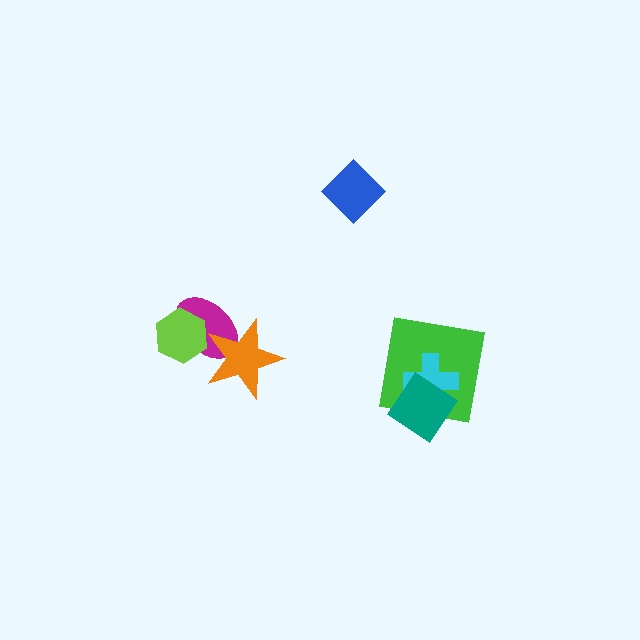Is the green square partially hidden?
Yes, it is partially covered by another shape.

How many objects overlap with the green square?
2 objects overlap with the green square.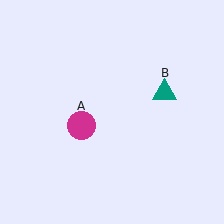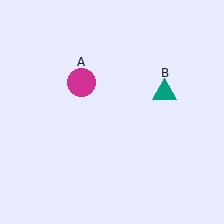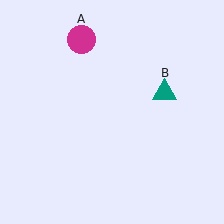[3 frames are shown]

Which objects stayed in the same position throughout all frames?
Teal triangle (object B) remained stationary.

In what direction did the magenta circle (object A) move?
The magenta circle (object A) moved up.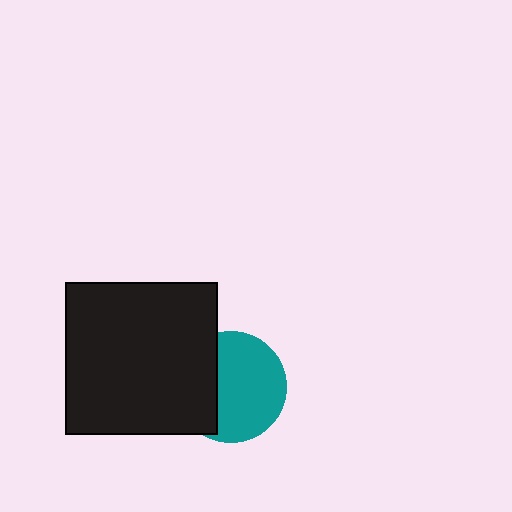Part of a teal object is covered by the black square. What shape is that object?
It is a circle.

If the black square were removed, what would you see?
You would see the complete teal circle.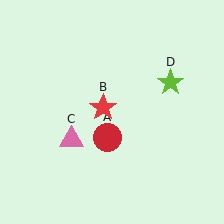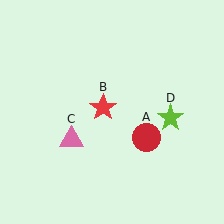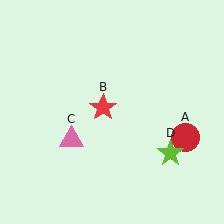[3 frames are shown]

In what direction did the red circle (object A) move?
The red circle (object A) moved right.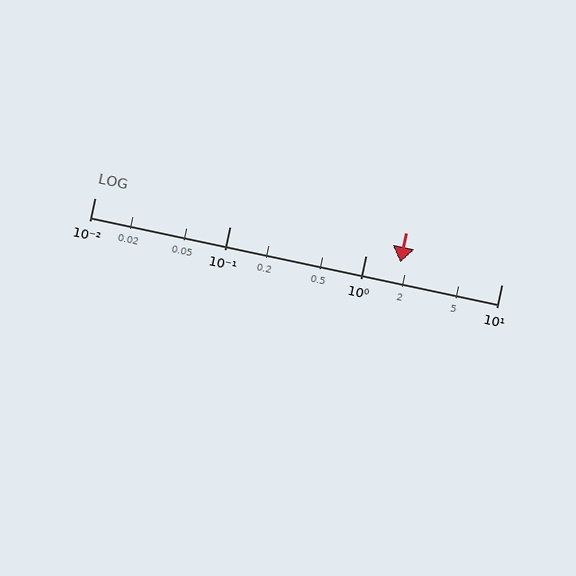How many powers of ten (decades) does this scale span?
The scale spans 3 decades, from 0.01 to 10.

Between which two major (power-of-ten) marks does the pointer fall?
The pointer is between 1 and 10.